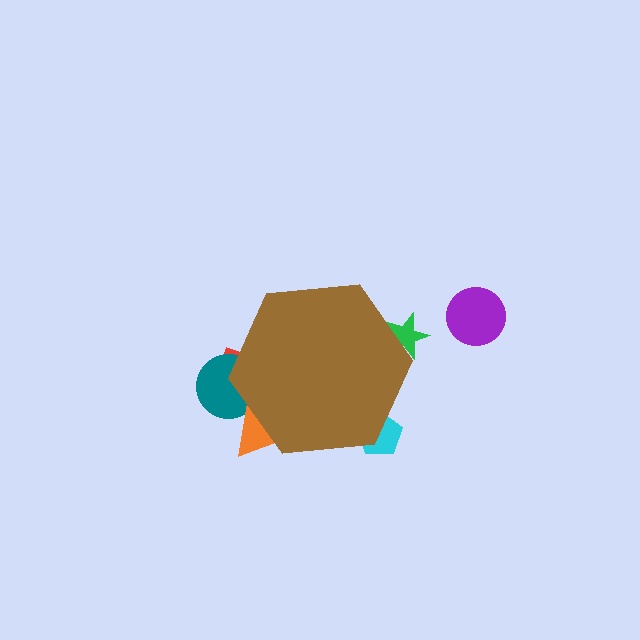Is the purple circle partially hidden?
No, the purple circle is fully visible.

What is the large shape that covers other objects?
A brown hexagon.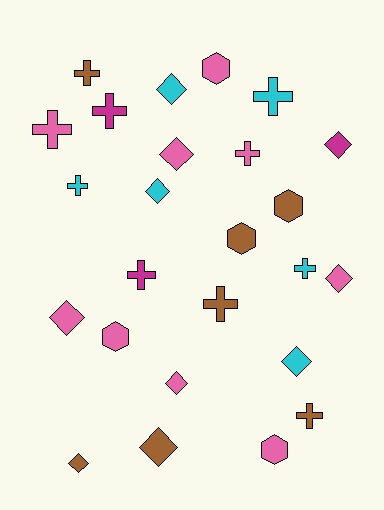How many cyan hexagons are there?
There are no cyan hexagons.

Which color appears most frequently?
Pink, with 9 objects.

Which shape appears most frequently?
Diamond, with 10 objects.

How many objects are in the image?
There are 25 objects.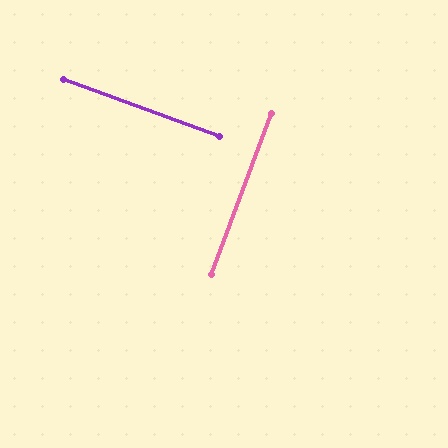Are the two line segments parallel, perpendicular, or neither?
Perpendicular — they meet at approximately 89°.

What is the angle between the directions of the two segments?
Approximately 89 degrees.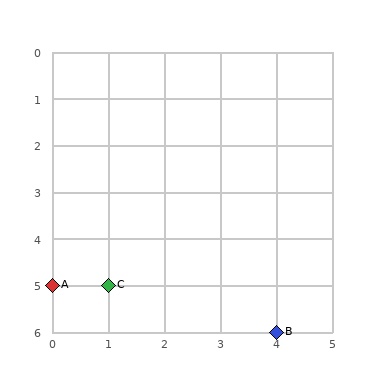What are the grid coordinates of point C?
Point C is at grid coordinates (1, 5).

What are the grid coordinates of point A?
Point A is at grid coordinates (0, 5).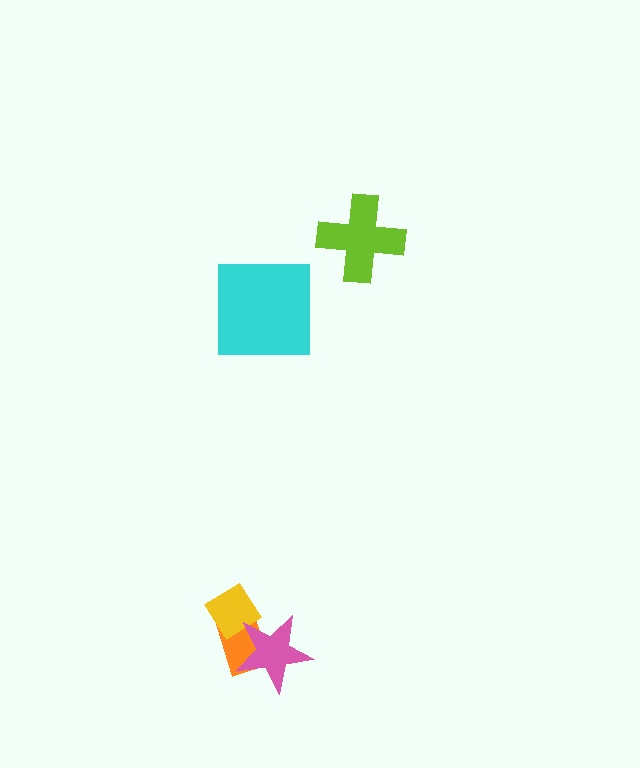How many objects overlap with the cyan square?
0 objects overlap with the cyan square.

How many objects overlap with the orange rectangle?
2 objects overlap with the orange rectangle.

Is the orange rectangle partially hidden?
Yes, it is partially covered by another shape.